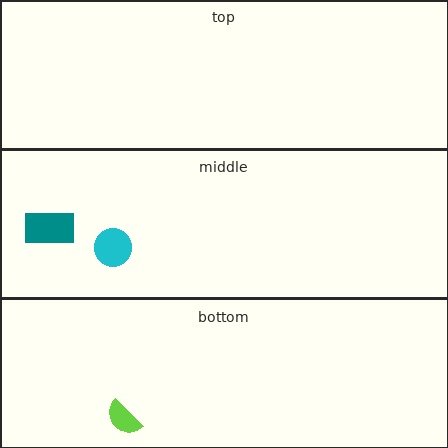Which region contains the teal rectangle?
The middle region.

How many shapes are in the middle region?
2.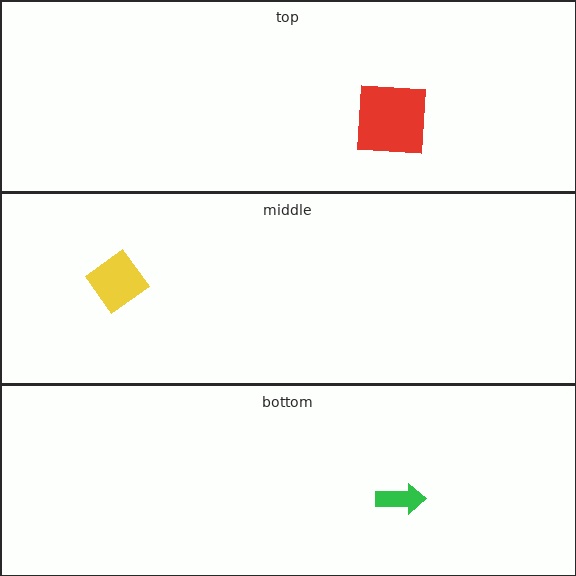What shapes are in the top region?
The red square.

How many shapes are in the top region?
1.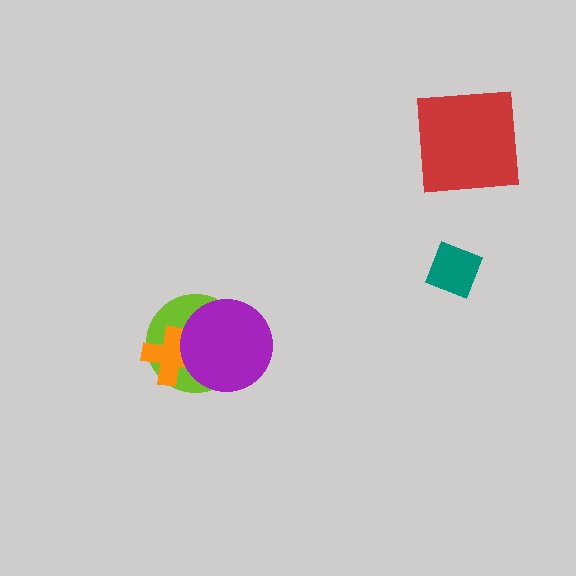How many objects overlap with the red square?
0 objects overlap with the red square.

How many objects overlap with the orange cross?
2 objects overlap with the orange cross.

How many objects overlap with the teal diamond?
0 objects overlap with the teal diamond.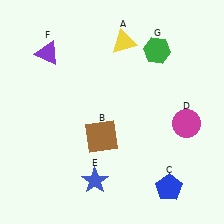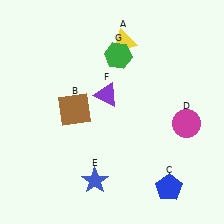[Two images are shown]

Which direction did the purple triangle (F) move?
The purple triangle (F) moved right.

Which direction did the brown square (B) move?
The brown square (B) moved up.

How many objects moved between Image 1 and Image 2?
3 objects moved between the two images.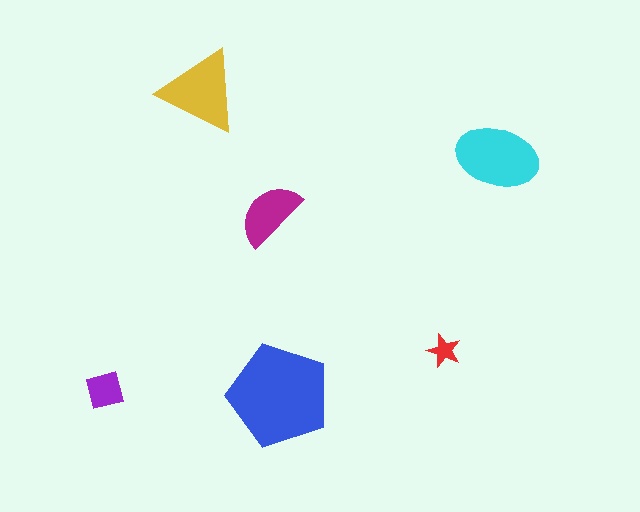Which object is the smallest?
The red star.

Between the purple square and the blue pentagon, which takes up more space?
The blue pentagon.